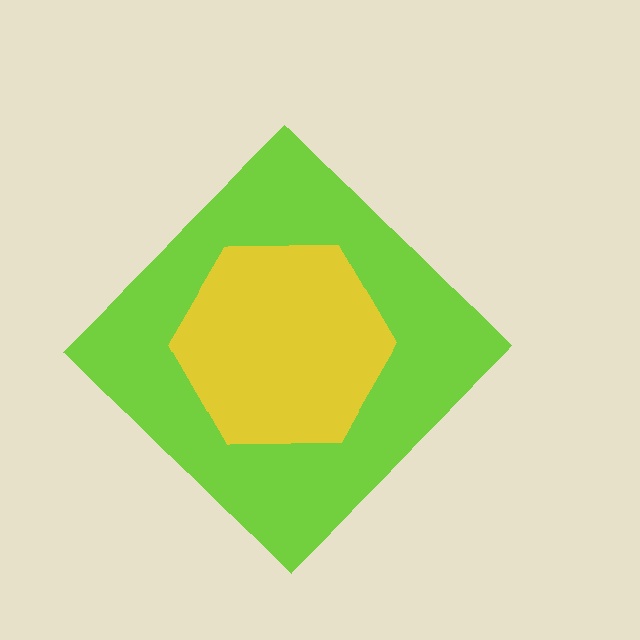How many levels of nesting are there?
2.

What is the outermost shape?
The lime diamond.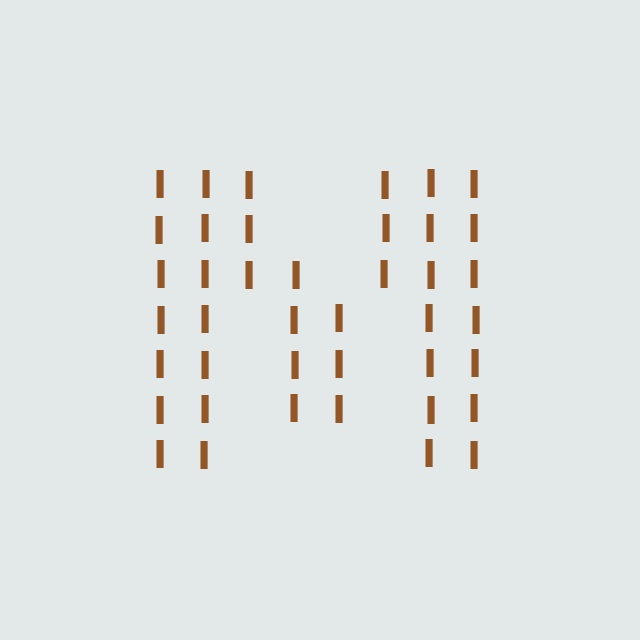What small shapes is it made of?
It is made of small letter I's.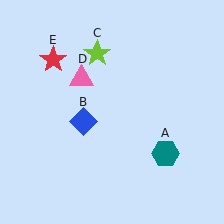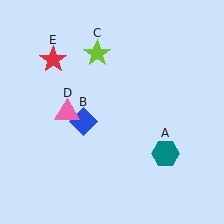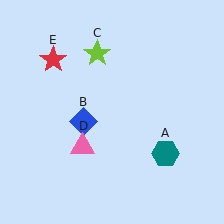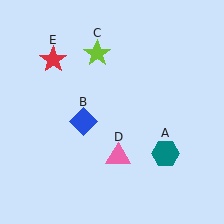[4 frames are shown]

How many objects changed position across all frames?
1 object changed position: pink triangle (object D).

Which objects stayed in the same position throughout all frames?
Teal hexagon (object A) and blue diamond (object B) and lime star (object C) and red star (object E) remained stationary.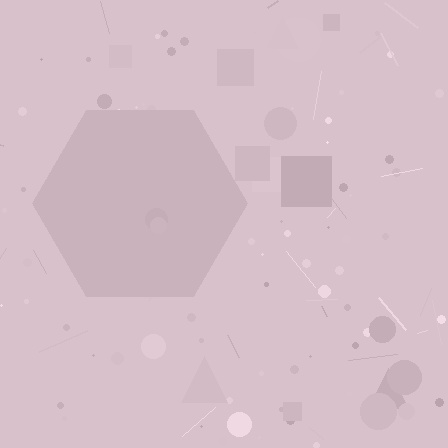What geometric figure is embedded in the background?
A hexagon is embedded in the background.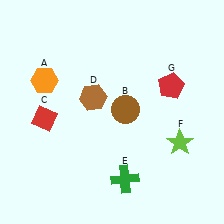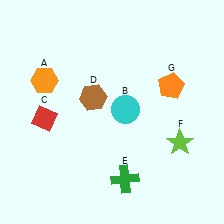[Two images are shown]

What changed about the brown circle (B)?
In Image 1, B is brown. In Image 2, it changed to cyan.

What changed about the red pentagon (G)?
In Image 1, G is red. In Image 2, it changed to orange.